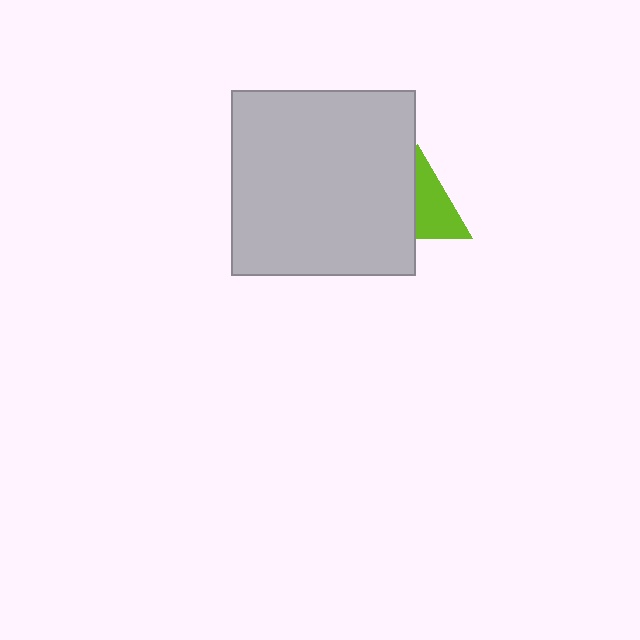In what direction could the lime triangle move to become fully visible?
The lime triangle could move right. That would shift it out from behind the light gray square entirely.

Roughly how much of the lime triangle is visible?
About half of it is visible (roughly 54%).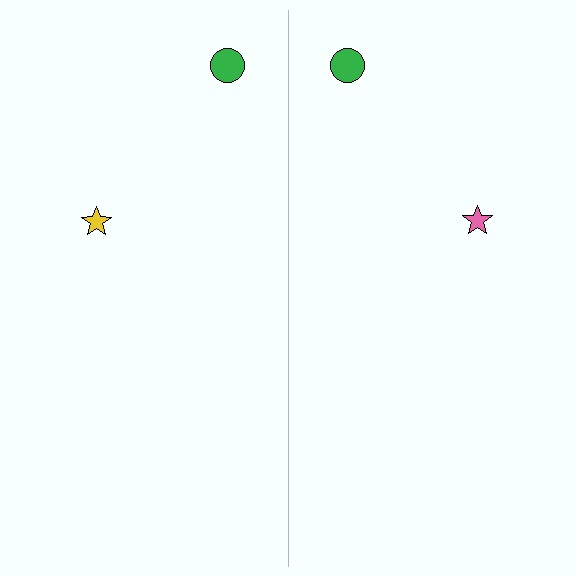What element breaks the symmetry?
The pink star on the right side breaks the symmetry — its mirror counterpart is yellow.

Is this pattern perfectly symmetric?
No, the pattern is not perfectly symmetric. The pink star on the right side breaks the symmetry — its mirror counterpart is yellow.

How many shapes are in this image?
There are 4 shapes in this image.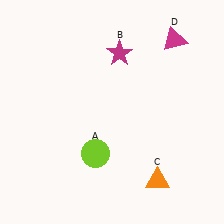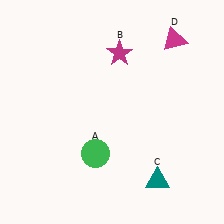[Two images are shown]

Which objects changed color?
A changed from lime to green. C changed from orange to teal.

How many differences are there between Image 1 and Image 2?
There are 2 differences between the two images.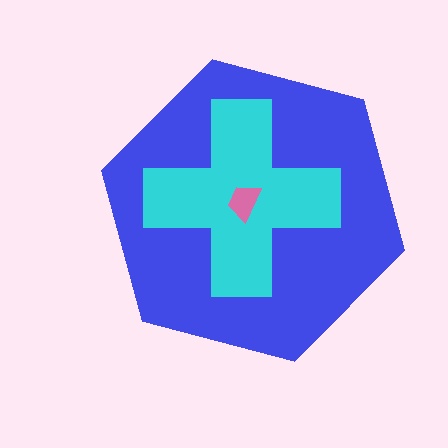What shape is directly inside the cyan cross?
The pink trapezoid.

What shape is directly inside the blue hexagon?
The cyan cross.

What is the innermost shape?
The pink trapezoid.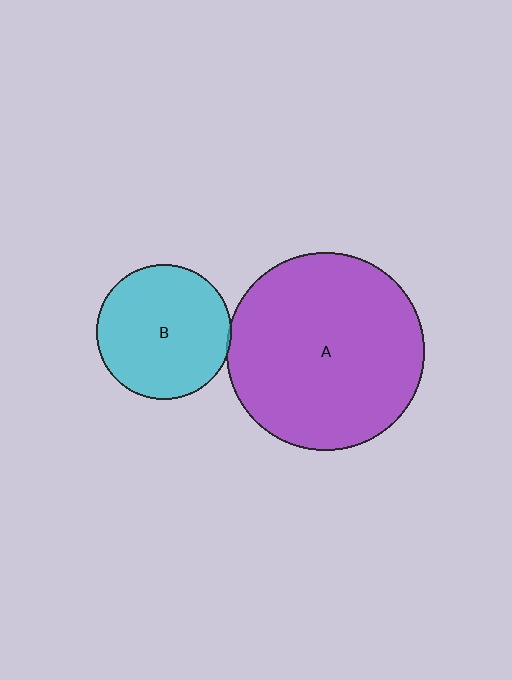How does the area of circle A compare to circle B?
Approximately 2.2 times.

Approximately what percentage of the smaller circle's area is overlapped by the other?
Approximately 5%.